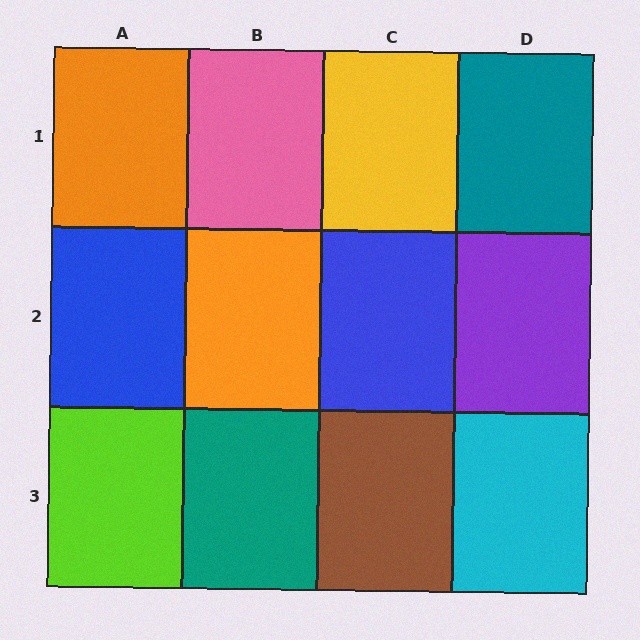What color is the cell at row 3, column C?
Brown.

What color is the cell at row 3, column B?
Teal.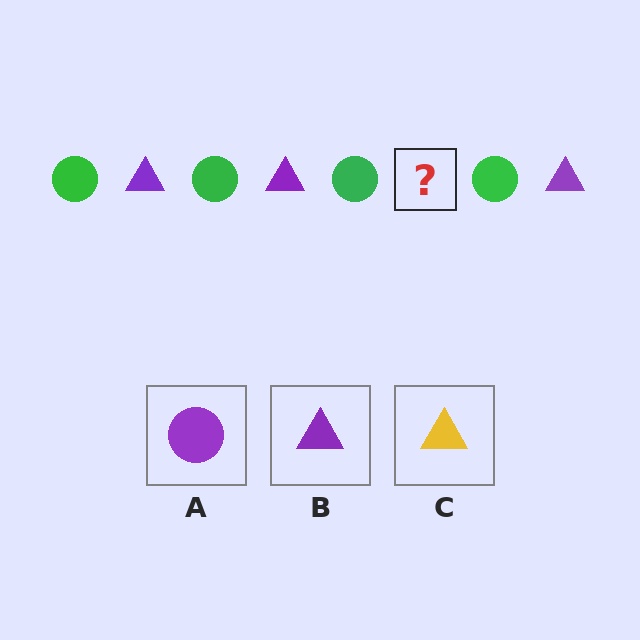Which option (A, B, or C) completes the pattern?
B.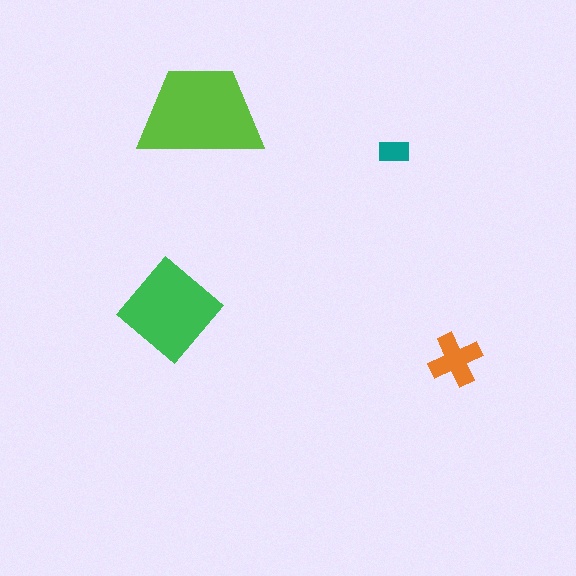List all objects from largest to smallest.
The lime trapezoid, the green diamond, the orange cross, the teal rectangle.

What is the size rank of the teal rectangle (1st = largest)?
4th.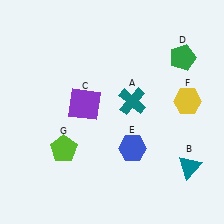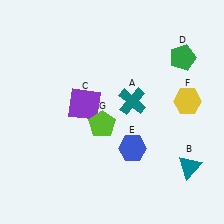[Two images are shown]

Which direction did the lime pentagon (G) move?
The lime pentagon (G) moved right.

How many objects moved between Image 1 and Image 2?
1 object moved between the two images.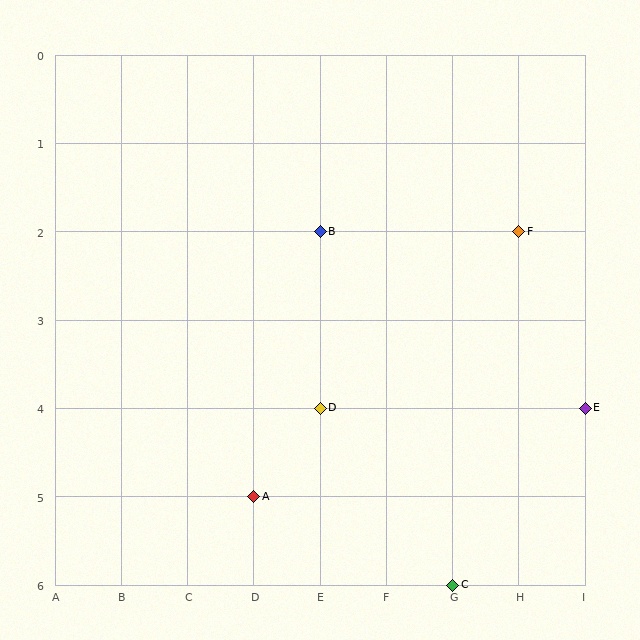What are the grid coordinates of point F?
Point F is at grid coordinates (H, 2).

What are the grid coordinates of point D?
Point D is at grid coordinates (E, 4).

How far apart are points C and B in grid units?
Points C and B are 2 columns and 4 rows apart (about 4.5 grid units diagonally).